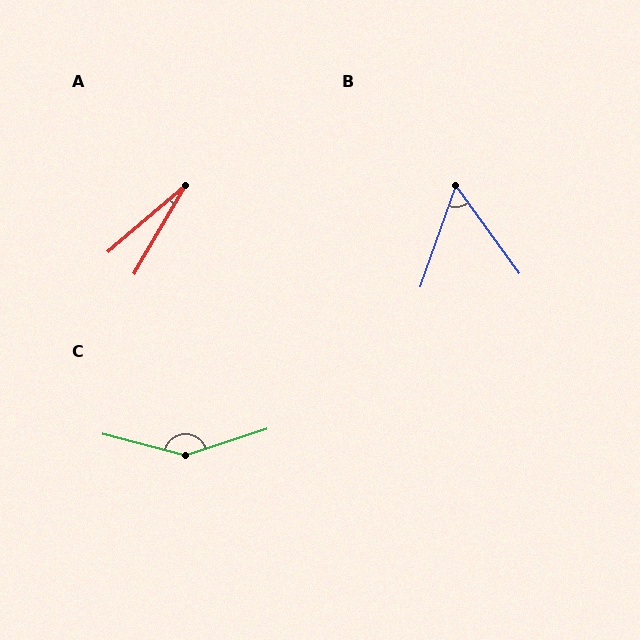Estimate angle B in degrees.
Approximately 55 degrees.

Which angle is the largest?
C, at approximately 148 degrees.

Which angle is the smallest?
A, at approximately 19 degrees.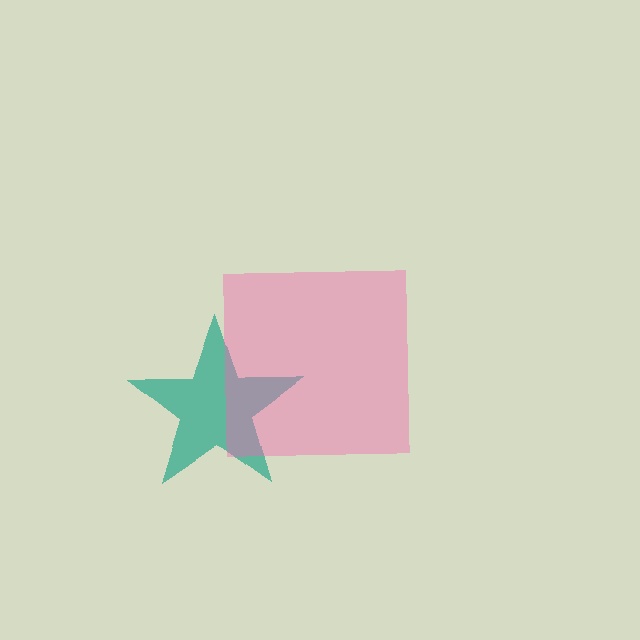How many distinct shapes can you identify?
There are 2 distinct shapes: a teal star, a pink square.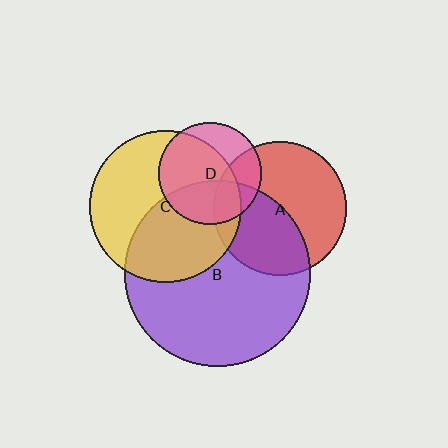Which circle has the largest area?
Circle B (purple).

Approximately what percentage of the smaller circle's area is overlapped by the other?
Approximately 35%.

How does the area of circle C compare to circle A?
Approximately 1.3 times.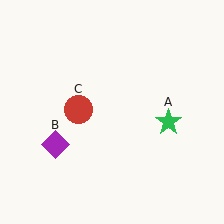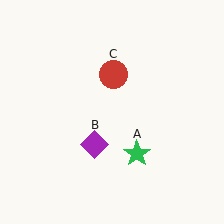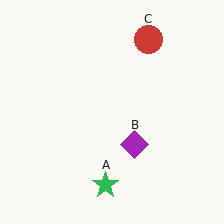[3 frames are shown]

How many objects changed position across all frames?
3 objects changed position: green star (object A), purple diamond (object B), red circle (object C).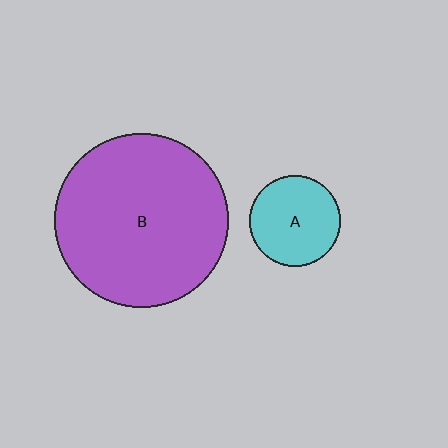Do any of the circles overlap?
No, none of the circles overlap.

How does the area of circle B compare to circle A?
Approximately 3.7 times.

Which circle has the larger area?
Circle B (purple).